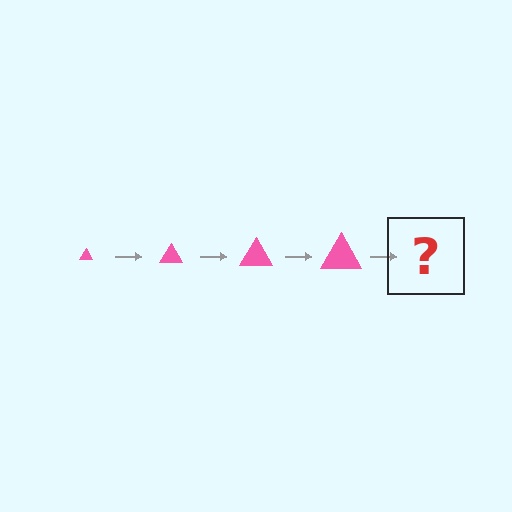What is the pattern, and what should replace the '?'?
The pattern is that the triangle gets progressively larger each step. The '?' should be a pink triangle, larger than the previous one.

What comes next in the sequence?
The next element should be a pink triangle, larger than the previous one.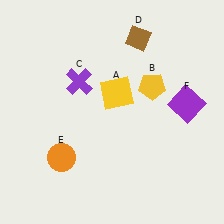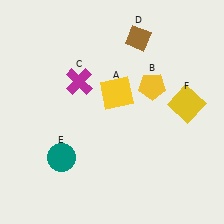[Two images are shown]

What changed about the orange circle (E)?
In Image 1, E is orange. In Image 2, it changed to teal.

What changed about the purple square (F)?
In Image 1, F is purple. In Image 2, it changed to yellow.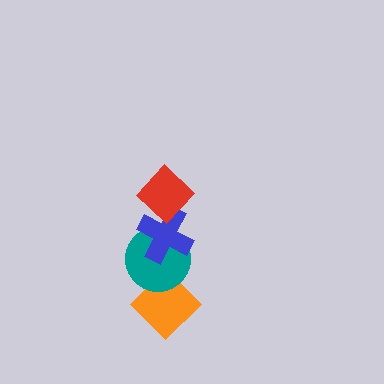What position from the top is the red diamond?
The red diamond is 1st from the top.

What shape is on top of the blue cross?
The red diamond is on top of the blue cross.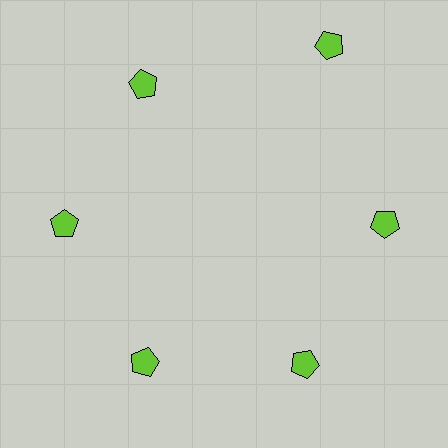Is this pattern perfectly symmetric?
No. The 6 lime pentagons are arranged in a ring, but one element near the 1 o'clock position is pushed outward from the center, breaking the 6-fold rotational symmetry.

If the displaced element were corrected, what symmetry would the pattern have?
It would have 6-fold rotational symmetry — the pattern would map onto itself every 60 degrees.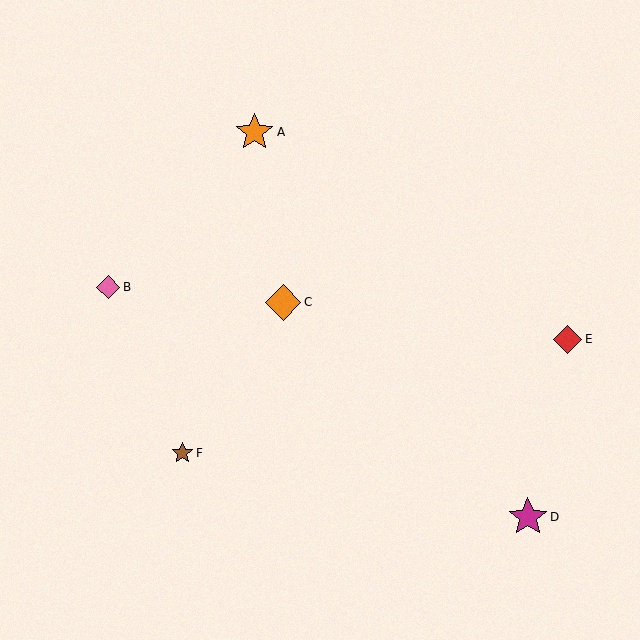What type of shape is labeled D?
Shape D is a magenta star.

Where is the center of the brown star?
The center of the brown star is at (182, 453).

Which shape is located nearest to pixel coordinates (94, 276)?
The pink diamond (labeled B) at (108, 287) is nearest to that location.